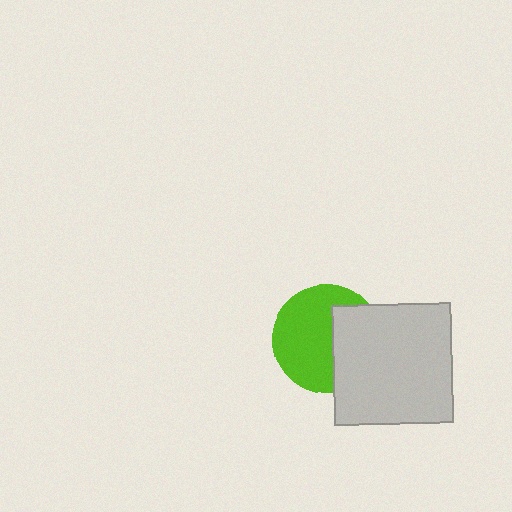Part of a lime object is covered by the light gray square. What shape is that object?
It is a circle.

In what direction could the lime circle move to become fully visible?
The lime circle could move left. That would shift it out from behind the light gray square entirely.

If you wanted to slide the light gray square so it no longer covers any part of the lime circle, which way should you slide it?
Slide it right — that is the most direct way to separate the two shapes.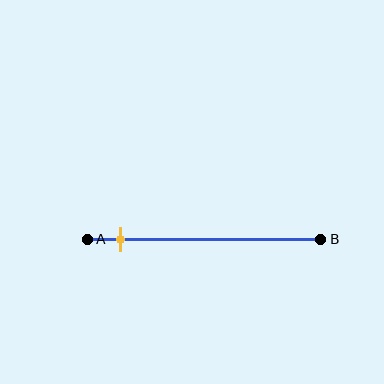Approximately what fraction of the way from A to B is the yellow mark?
The yellow mark is approximately 15% of the way from A to B.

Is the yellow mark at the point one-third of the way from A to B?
No, the mark is at about 15% from A, not at the 33% one-third point.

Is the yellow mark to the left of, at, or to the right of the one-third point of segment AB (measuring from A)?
The yellow mark is to the left of the one-third point of segment AB.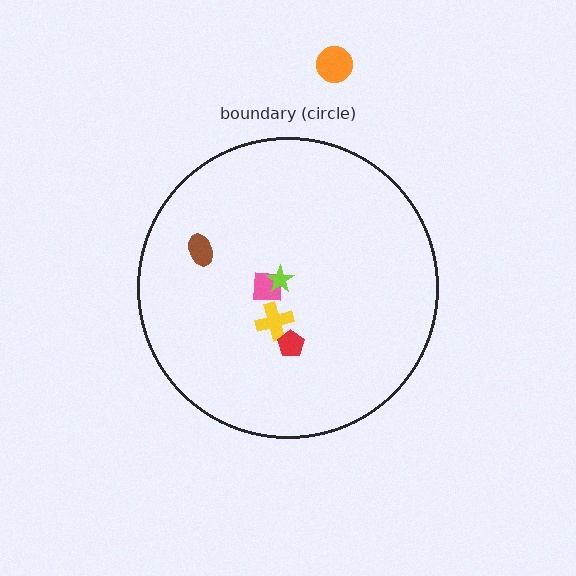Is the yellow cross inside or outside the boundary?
Inside.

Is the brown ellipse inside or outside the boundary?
Inside.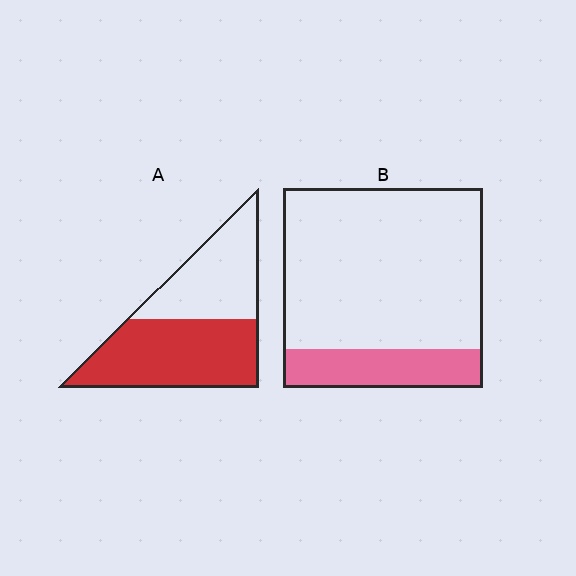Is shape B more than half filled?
No.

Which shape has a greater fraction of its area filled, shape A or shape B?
Shape A.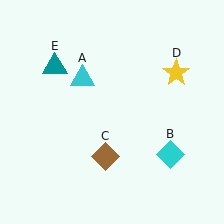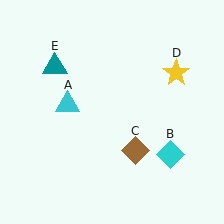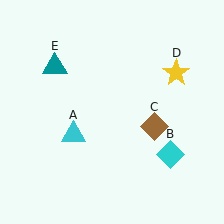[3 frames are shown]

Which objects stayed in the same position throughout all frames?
Cyan diamond (object B) and yellow star (object D) and teal triangle (object E) remained stationary.